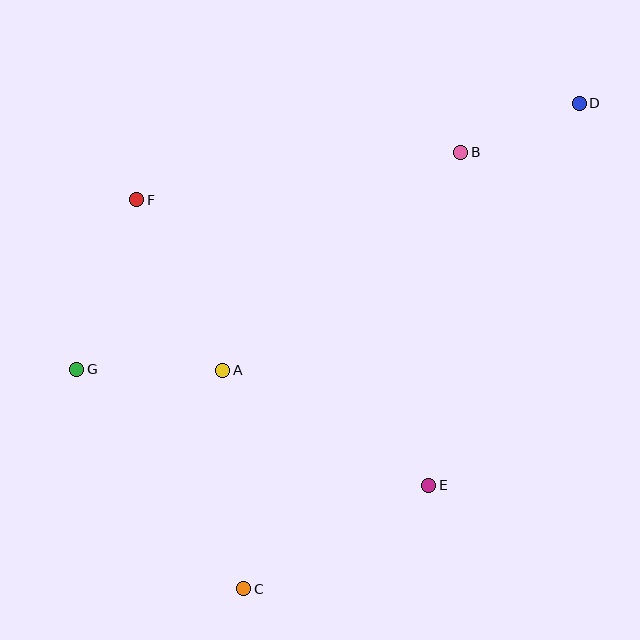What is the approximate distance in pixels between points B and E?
The distance between B and E is approximately 334 pixels.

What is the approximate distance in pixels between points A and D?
The distance between A and D is approximately 445 pixels.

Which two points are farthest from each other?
Points C and D are farthest from each other.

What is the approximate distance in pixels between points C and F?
The distance between C and F is approximately 404 pixels.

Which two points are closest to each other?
Points B and D are closest to each other.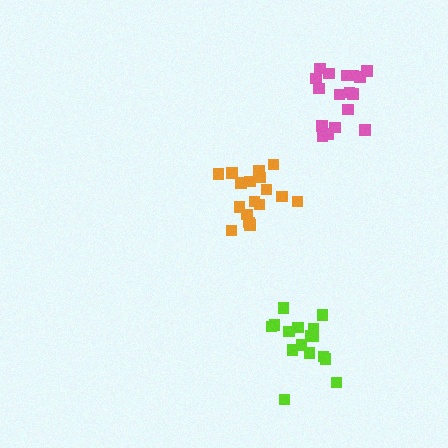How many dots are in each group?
Group 1: 17 dots, Group 2: 16 dots, Group 3: 17 dots (50 total).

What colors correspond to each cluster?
The clusters are colored: orange, lime, pink.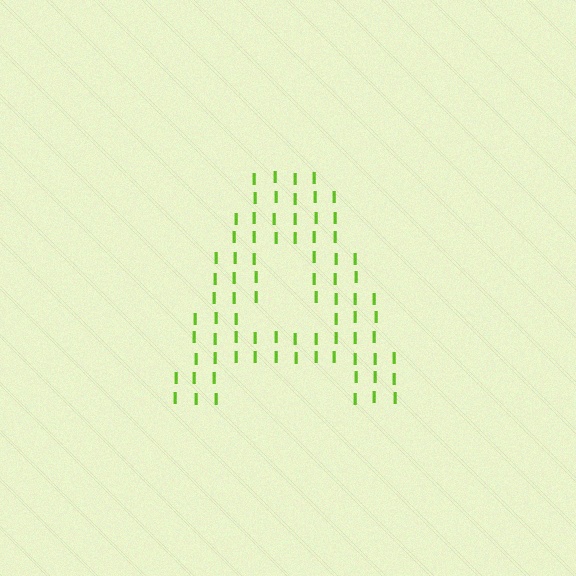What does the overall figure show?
The overall figure shows the letter A.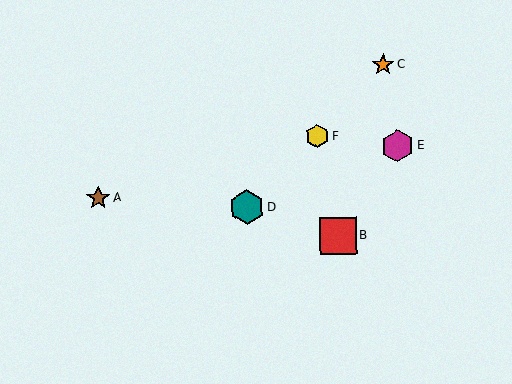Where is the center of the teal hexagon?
The center of the teal hexagon is at (247, 207).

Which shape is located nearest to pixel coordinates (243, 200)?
The teal hexagon (labeled D) at (247, 207) is nearest to that location.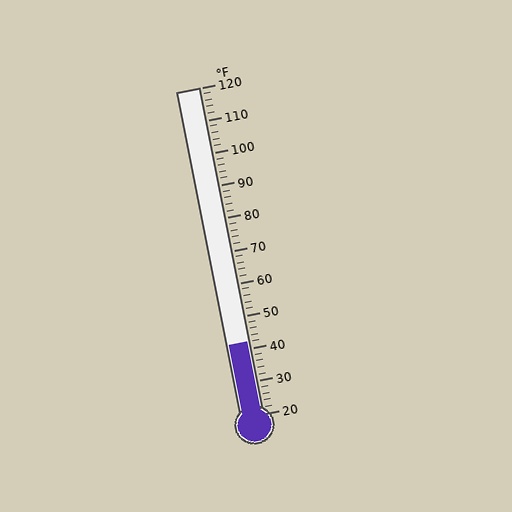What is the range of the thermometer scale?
The thermometer scale ranges from 20°F to 120°F.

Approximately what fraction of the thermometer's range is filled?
The thermometer is filled to approximately 20% of its range.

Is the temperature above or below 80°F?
The temperature is below 80°F.